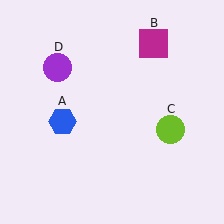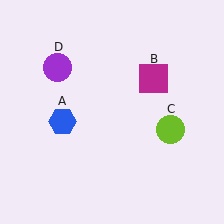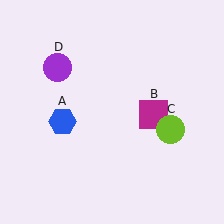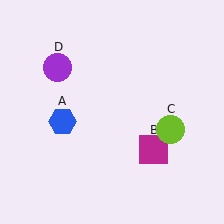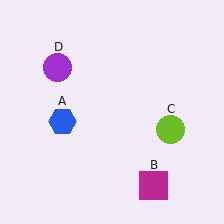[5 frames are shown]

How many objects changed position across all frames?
1 object changed position: magenta square (object B).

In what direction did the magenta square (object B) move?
The magenta square (object B) moved down.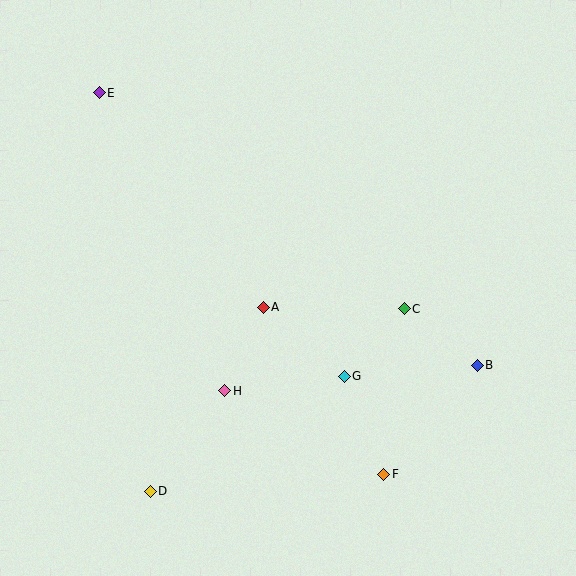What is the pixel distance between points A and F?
The distance between A and F is 206 pixels.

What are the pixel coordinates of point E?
Point E is at (99, 93).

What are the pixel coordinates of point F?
Point F is at (384, 474).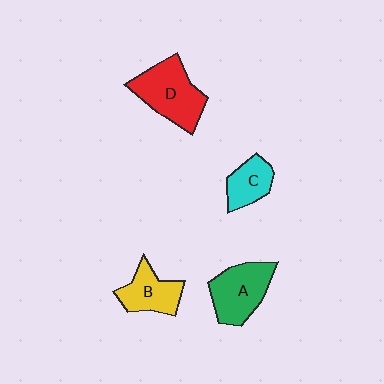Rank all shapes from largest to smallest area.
From largest to smallest: D (red), A (green), B (yellow), C (cyan).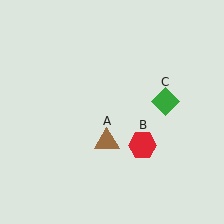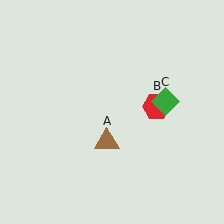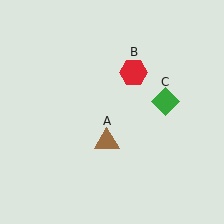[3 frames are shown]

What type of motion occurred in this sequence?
The red hexagon (object B) rotated counterclockwise around the center of the scene.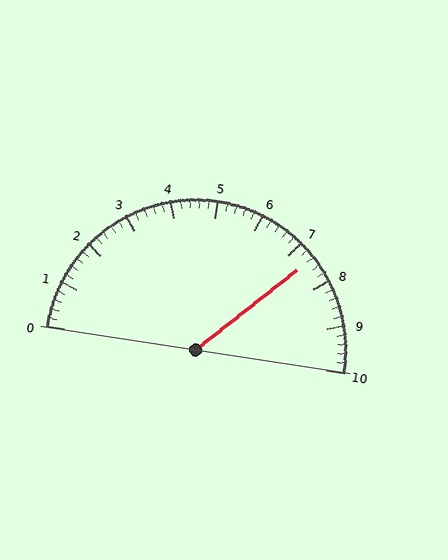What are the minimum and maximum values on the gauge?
The gauge ranges from 0 to 10.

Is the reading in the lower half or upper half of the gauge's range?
The reading is in the upper half of the range (0 to 10).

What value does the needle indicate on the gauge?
The needle indicates approximately 7.4.